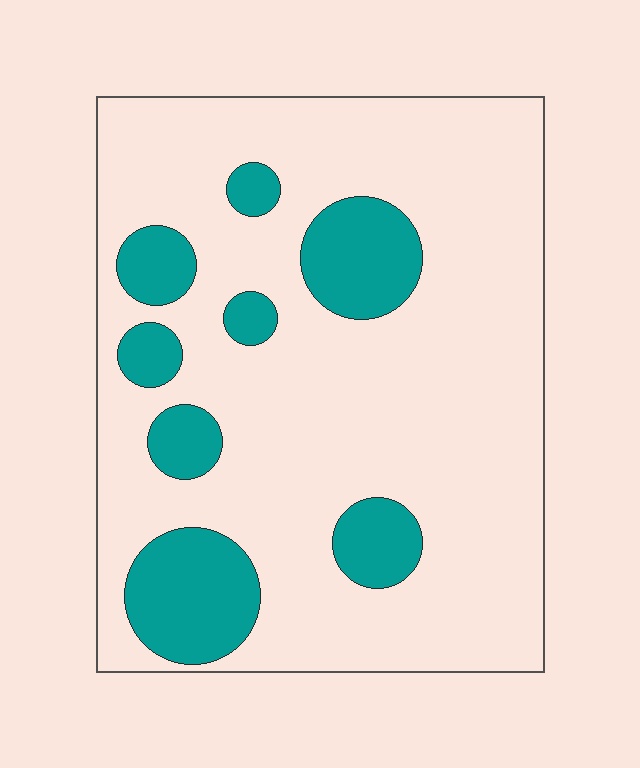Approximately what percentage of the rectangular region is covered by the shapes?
Approximately 20%.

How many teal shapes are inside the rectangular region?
8.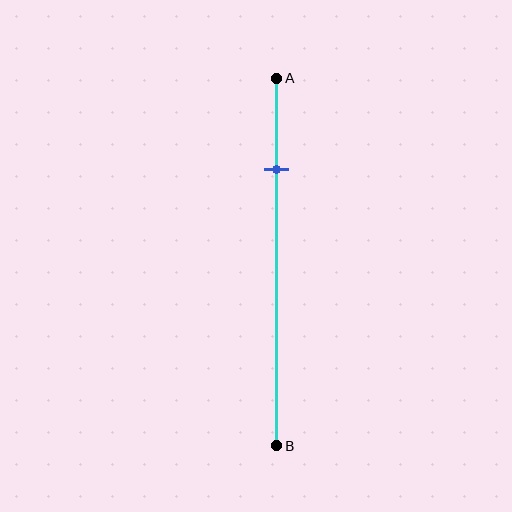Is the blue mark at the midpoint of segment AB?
No, the mark is at about 25% from A, not at the 50% midpoint.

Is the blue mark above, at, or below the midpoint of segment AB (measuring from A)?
The blue mark is above the midpoint of segment AB.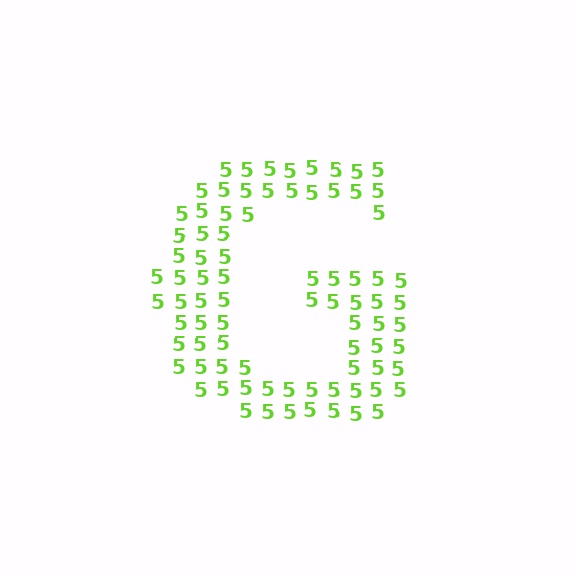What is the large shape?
The large shape is the letter G.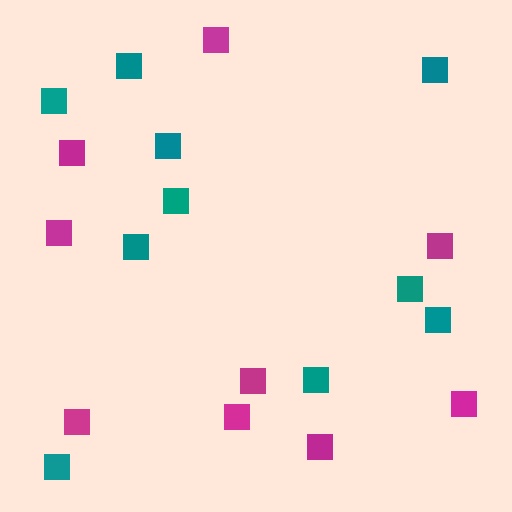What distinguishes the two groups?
There are 2 groups: one group of teal squares (10) and one group of magenta squares (9).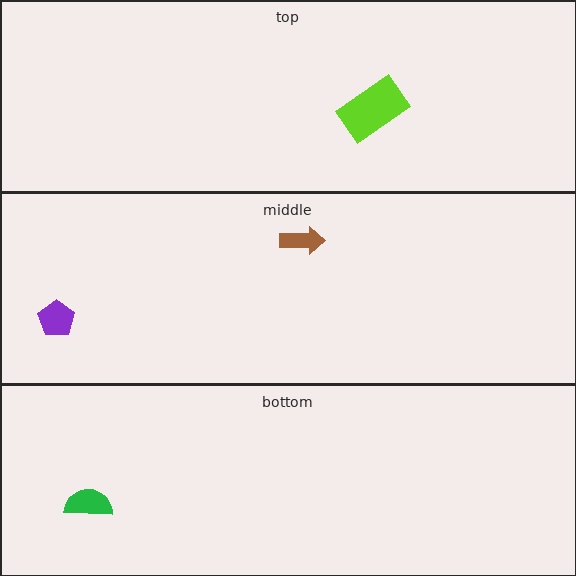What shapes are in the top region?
The lime rectangle.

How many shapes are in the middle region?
2.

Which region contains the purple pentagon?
The middle region.